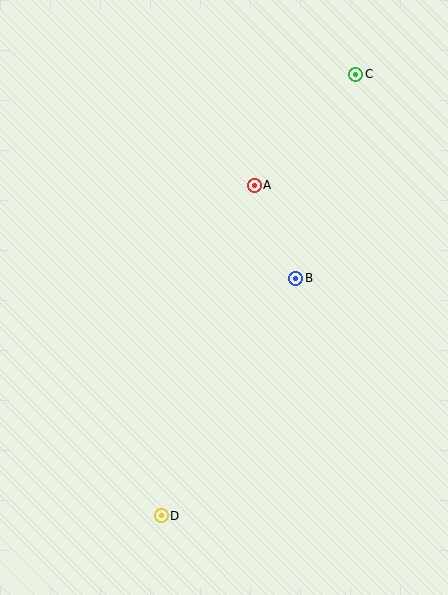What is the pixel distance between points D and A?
The distance between D and A is 343 pixels.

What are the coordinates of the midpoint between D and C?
The midpoint between D and C is at (259, 295).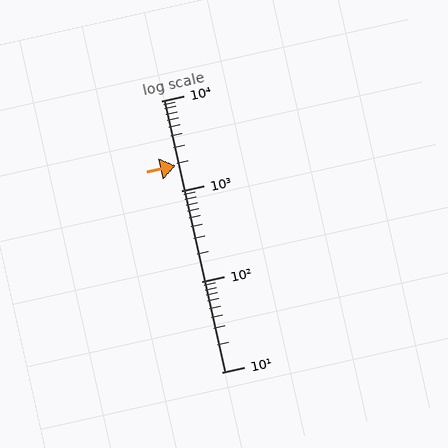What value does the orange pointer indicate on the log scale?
The pointer indicates approximately 1900.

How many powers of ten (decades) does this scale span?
The scale spans 3 decades, from 10 to 10000.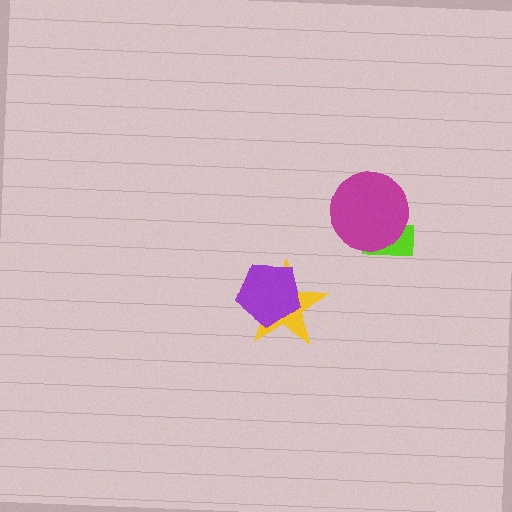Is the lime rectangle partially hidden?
Yes, it is partially covered by another shape.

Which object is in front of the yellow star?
The purple pentagon is in front of the yellow star.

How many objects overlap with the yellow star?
1 object overlaps with the yellow star.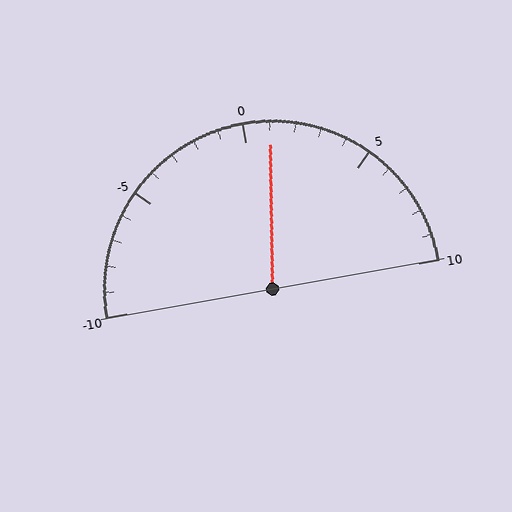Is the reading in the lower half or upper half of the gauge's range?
The reading is in the upper half of the range (-10 to 10).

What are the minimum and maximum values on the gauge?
The gauge ranges from -10 to 10.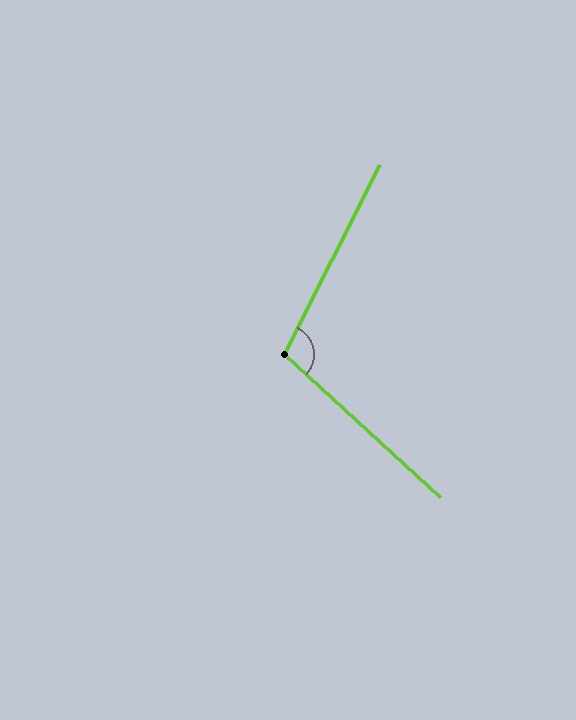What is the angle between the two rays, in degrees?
Approximately 105 degrees.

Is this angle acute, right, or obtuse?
It is obtuse.